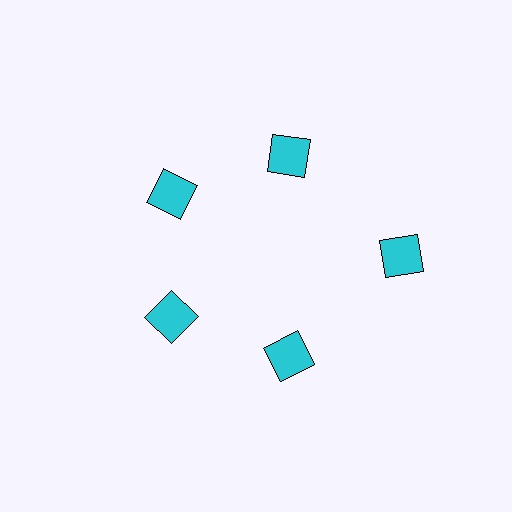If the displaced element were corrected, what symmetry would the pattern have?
It would have 5-fold rotational symmetry — the pattern would map onto itself every 72 degrees.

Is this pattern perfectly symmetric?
No. The 5 cyan squares are arranged in a ring, but one element near the 3 o'clock position is pushed outward from the center, breaking the 5-fold rotational symmetry.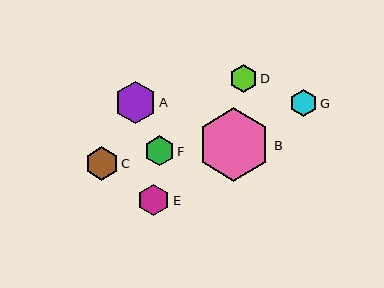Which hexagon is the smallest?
Hexagon G is the smallest with a size of approximately 27 pixels.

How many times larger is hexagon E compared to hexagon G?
Hexagon E is approximately 1.2 times the size of hexagon G.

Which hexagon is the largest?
Hexagon B is the largest with a size of approximately 73 pixels.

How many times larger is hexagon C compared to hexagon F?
Hexagon C is approximately 1.1 times the size of hexagon F.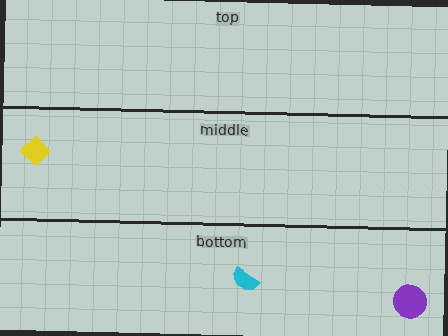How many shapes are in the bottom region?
2.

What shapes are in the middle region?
The yellow diamond.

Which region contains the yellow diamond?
The middle region.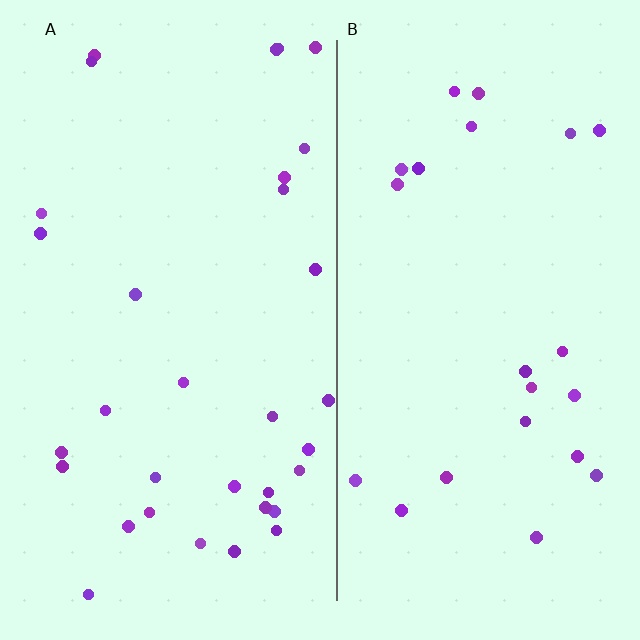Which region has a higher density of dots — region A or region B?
A (the left).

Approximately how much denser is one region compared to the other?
Approximately 1.4× — region A over region B.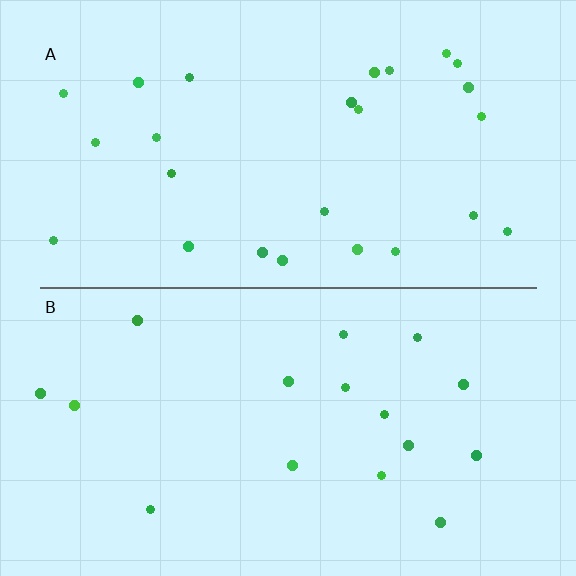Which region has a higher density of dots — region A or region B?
A (the top).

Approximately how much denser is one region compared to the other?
Approximately 1.5× — region A over region B.